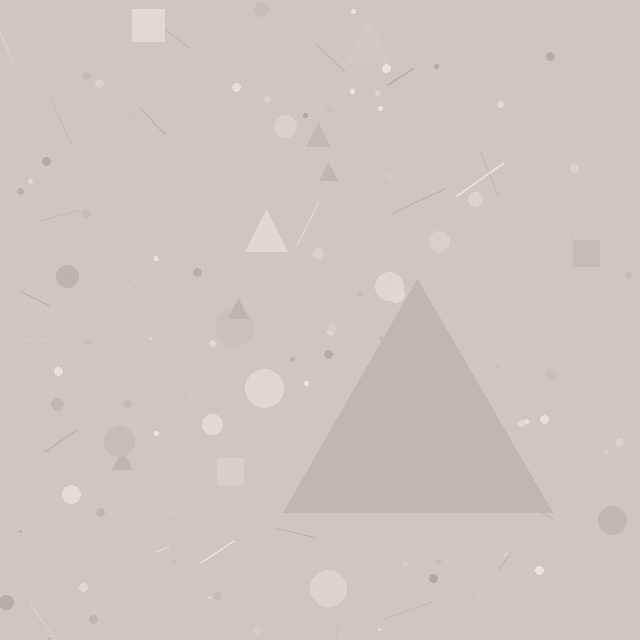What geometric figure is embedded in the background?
A triangle is embedded in the background.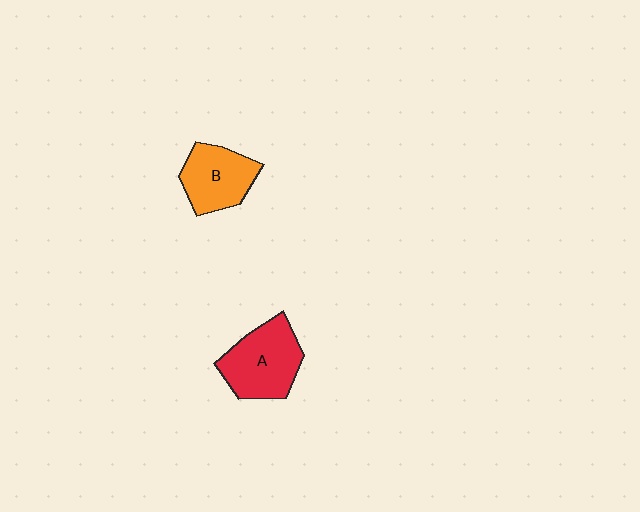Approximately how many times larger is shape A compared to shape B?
Approximately 1.2 times.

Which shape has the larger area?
Shape A (red).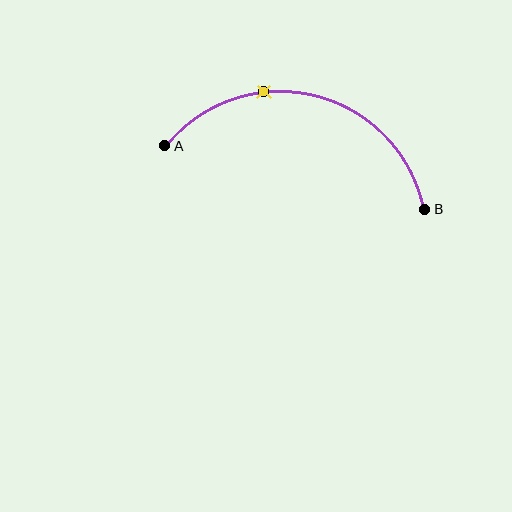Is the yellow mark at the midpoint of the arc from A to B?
No. The yellow mark lies on the arc but is closer to endpoint A. The arc midpoint would be at the point on the curve equidistant along the arc from both A and B.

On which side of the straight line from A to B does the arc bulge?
The arc bulges above the straight line connecting A and B.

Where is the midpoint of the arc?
The arc midpoint is the point on the curve farthest from the straight line joining A and B. It sits above that line.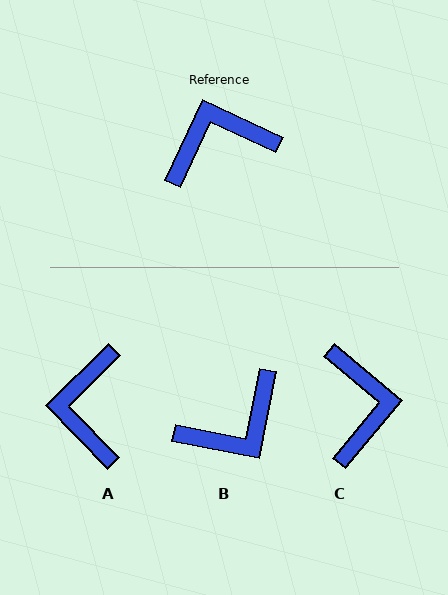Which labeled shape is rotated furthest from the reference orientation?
B, about 166 degrees away.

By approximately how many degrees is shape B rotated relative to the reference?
Approximately 166 degrees clockwise.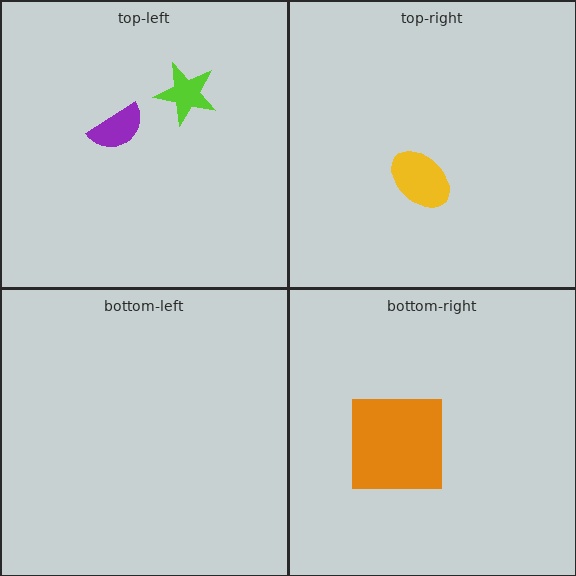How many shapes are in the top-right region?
1.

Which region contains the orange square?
The bottom-right region.